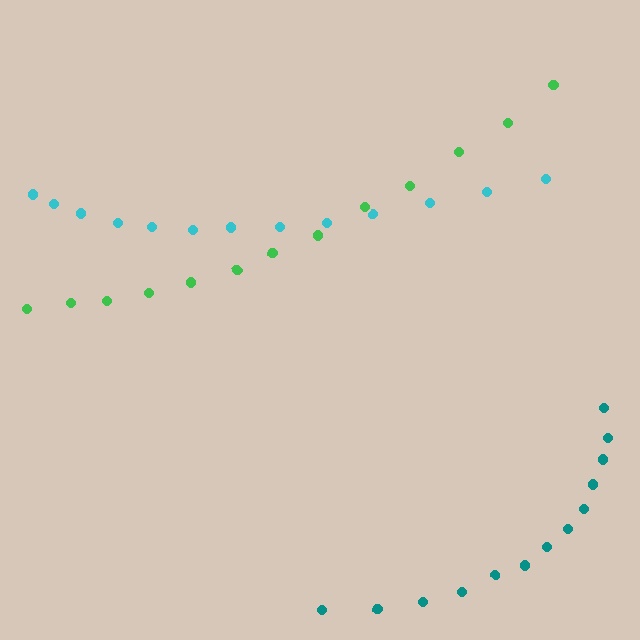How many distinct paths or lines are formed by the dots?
There are 3 distinct paths.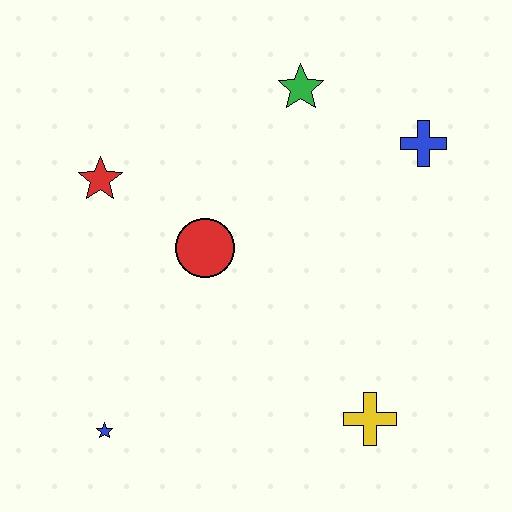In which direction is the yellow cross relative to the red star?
The yellow cross is to the right of the red star.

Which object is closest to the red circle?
The red star is closest to the red circle.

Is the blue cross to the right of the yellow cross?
Yes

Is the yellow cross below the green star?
Yes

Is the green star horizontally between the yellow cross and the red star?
Yes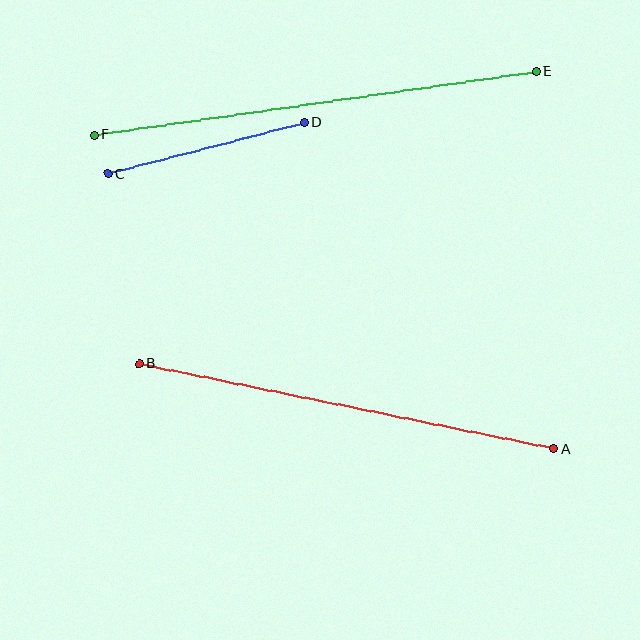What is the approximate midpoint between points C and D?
The midpoint is at approximately (206, 148) pixels.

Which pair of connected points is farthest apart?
Points E and F are farthest apart.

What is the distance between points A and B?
The distance is approximately 423 pixels.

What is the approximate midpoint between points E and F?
The midpoint is at approximately (315, 103) pixels.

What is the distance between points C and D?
The distance is approximately 203 pixels.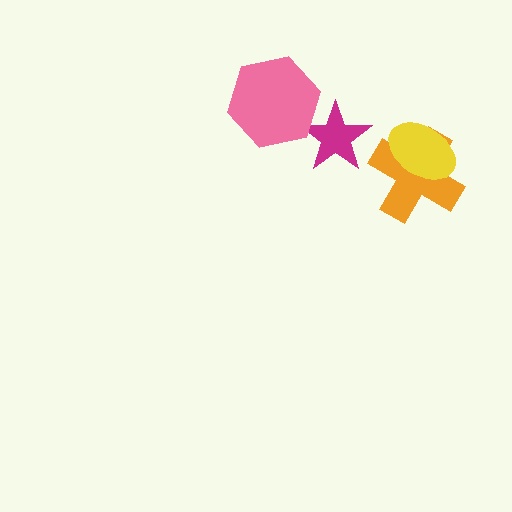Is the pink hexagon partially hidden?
No, no other shape covers it.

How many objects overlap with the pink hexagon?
1 object overlaps with the pink hexagon.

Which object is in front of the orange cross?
The yellow ellipse is in front of the orange cross.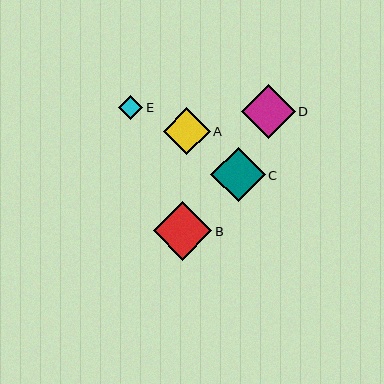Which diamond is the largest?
Diamond B is the largest with a size of approximately 58 pixels.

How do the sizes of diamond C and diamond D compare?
Diamond C and diamond D are approximately the same size.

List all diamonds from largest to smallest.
From largest to smallest: B, C, D, A, E.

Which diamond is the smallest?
Diamond E is the smallest with a size of approximately 24 pixels.